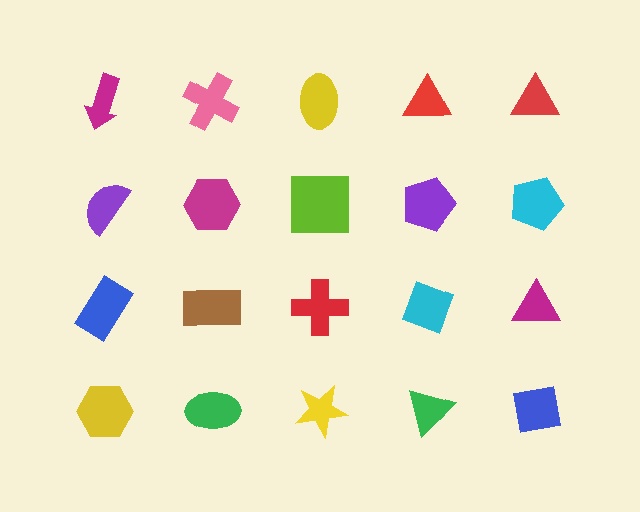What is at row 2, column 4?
A purple pentagon.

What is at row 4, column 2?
A green ellipse.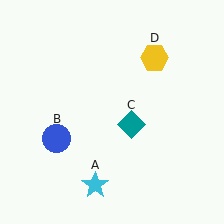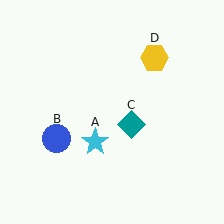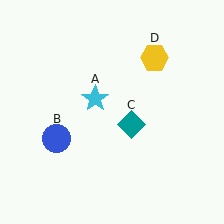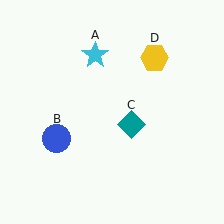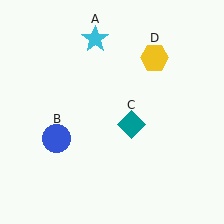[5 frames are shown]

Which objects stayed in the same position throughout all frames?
Blue circle (object B) and teal diamond (object C) and yellow hexagon (object D) remained stationary.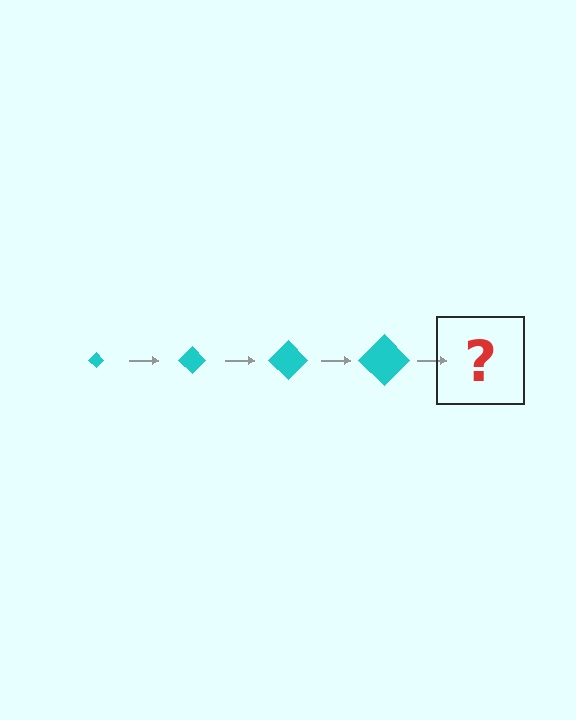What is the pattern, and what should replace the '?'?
The pattern is that the diamond gets progressively larger each step. The '?' should be a cyan diamond, larger than the previous one.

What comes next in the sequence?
The next element should be a cyan diamond, larger than the previous one.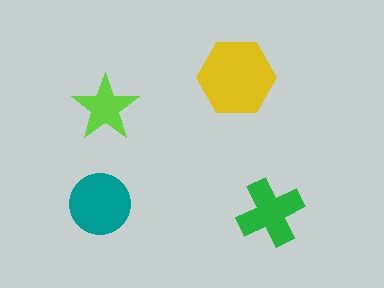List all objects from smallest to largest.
The lime star, the green cross, the teal circle, the yellow hexagon.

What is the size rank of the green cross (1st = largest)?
3rd.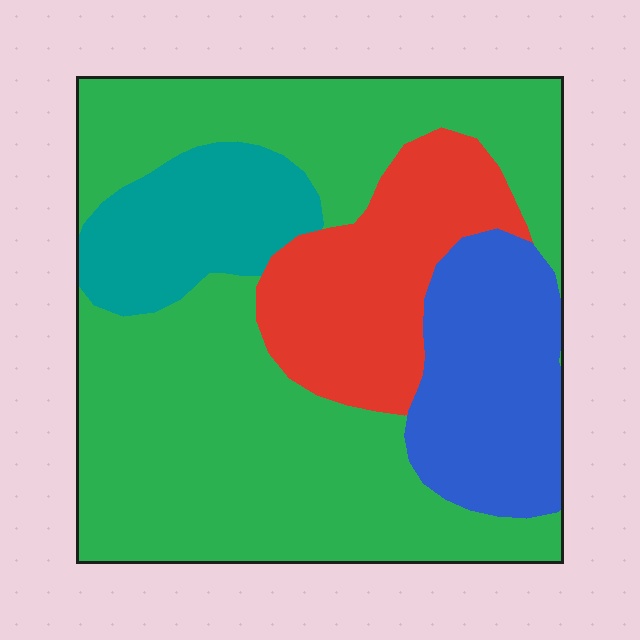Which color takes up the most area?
Green, at roughly 55%.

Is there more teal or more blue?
Blue.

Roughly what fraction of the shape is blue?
Blue covers 16% of the shape.